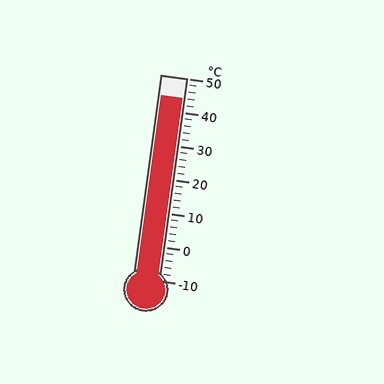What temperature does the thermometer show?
The thermometer shows approximately 44°C.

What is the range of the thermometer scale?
The thermometer scale ranges from -10°C to 50°C.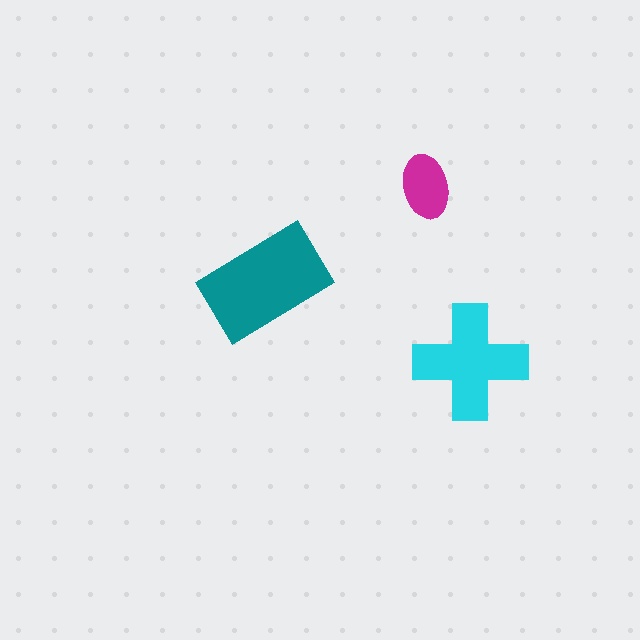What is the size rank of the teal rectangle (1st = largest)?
1st.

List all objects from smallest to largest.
The magenta ellipse, the cyan cross, the teal rectangle.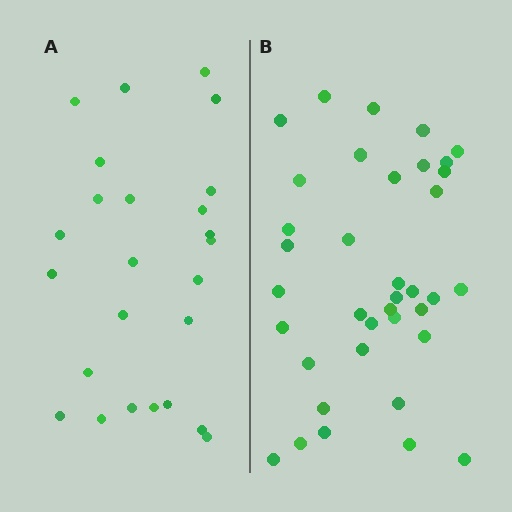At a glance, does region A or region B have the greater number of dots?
Region B (the right region) has more dots.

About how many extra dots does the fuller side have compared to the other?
Region B has roughly 12 or so more dots than region A.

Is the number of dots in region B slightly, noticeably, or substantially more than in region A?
Region B has substantially more. The ratio is roughly 1.5 to 1.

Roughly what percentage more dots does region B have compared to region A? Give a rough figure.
About 50% more.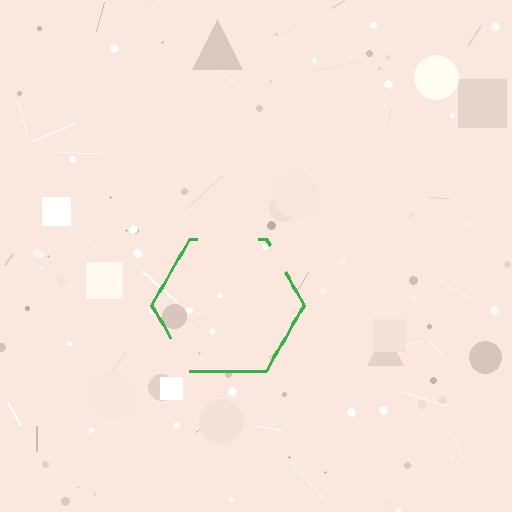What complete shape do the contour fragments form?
The contour fragments form a hexagon.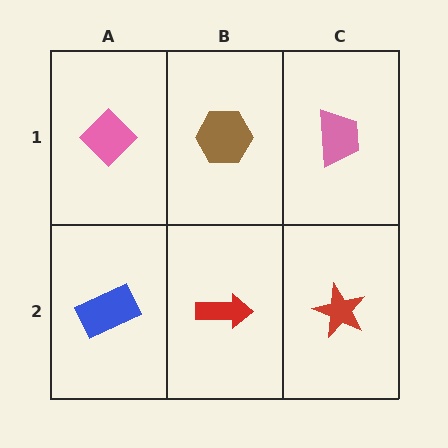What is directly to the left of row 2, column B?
A blue rectangle.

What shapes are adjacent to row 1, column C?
A red star (row 2, column C), a brown hexagon (row 1, column B).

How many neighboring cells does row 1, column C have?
2.